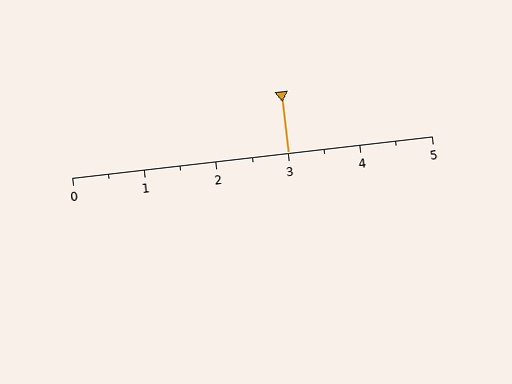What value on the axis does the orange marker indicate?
The marker indicates approximately 3.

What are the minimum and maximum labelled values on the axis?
The axis runs from 0 to 5.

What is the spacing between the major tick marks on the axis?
The major ticks are spaced 1 apart.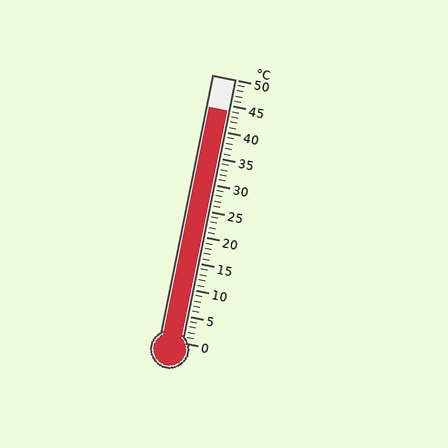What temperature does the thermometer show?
The thermometer shows approximately 44°C.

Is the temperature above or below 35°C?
The temperature is above 35°C.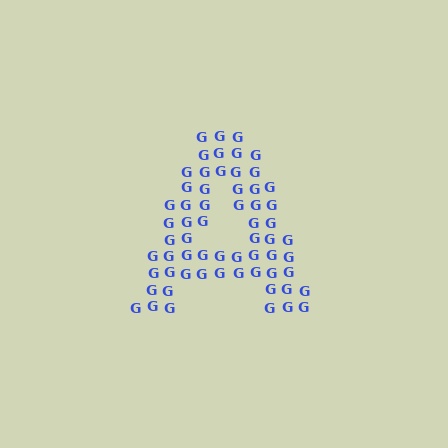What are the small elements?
The small elements are letter G's.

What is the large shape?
The large shape is the letter A.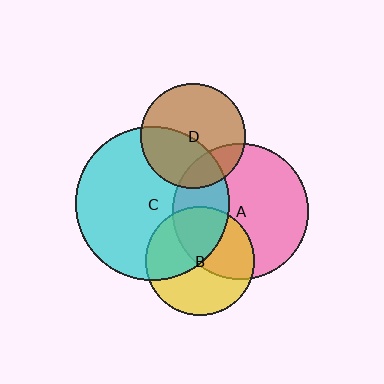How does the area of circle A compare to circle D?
Approximately 1.7 times.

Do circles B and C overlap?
Yes.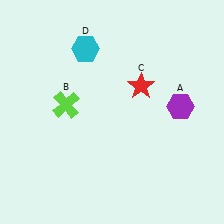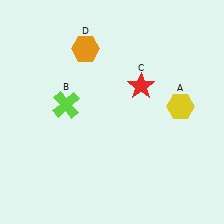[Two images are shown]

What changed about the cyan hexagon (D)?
In Image 1, D is cyan. In Image 2, it changed to orange.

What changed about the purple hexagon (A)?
In Image 1, A is purple. In Image 2, it changed to yellow.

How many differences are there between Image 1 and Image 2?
There are 2 differences between the two images.